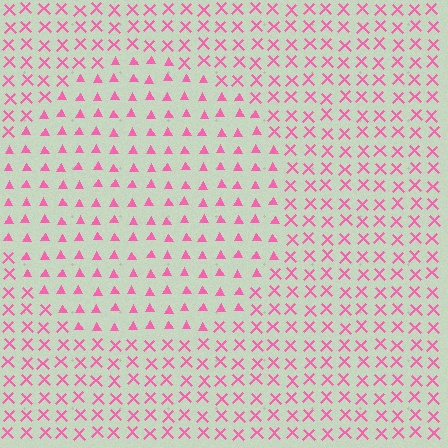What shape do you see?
I see a circle.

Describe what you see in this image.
The image is filled with small pink elements arranged in a uniform grid. A circle-shaped region contains triangles, while the surrounding area contains X marks. The boundary is defined purely by the change in element shape.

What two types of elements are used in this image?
The image uses triangles inside the circle region and X marks outside it.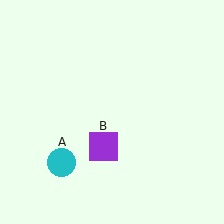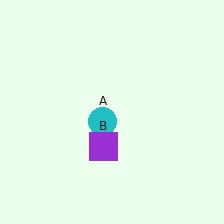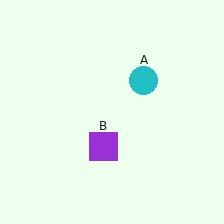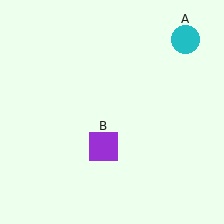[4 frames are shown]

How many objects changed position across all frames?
1 object changed position: cyan circle (object A).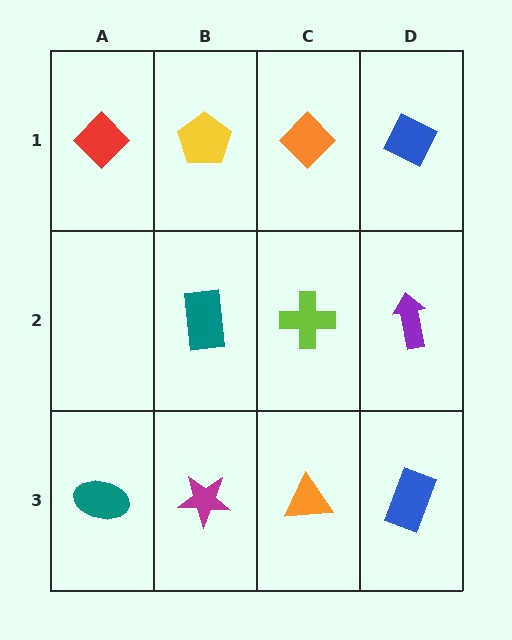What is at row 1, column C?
An orange diamond.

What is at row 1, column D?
A blue diamond.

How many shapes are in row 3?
4 shapes.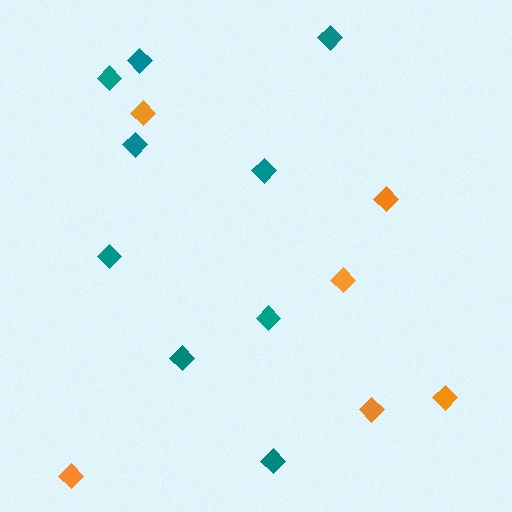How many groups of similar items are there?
There are 2 groups: one group of teal diamonds (9) and one group of orange diamonds (6).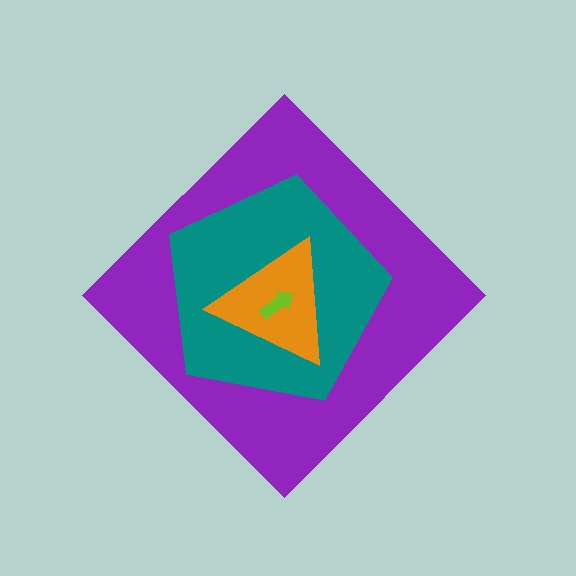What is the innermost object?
The lime arrow.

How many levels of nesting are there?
4.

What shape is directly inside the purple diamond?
The teal pentagon.